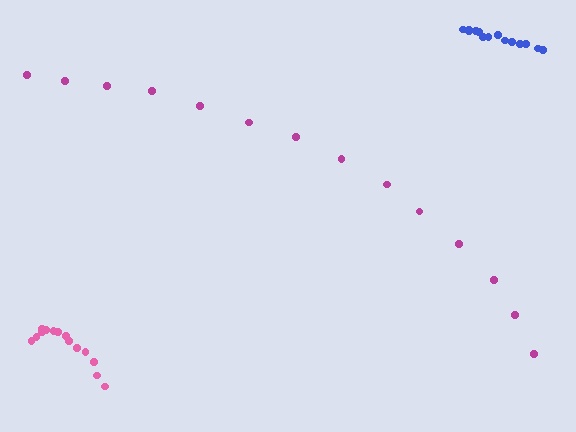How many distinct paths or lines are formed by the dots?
There are 3 distinct paths.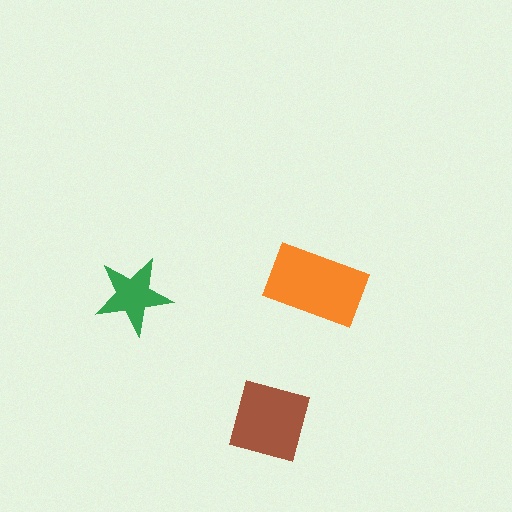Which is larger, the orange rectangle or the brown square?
The orange rectangle.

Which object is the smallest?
The green star.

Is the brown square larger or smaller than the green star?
Larger.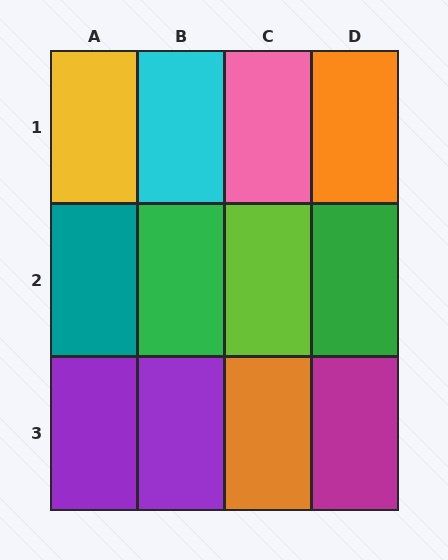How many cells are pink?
1 cell is pink.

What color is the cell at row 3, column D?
Magenta.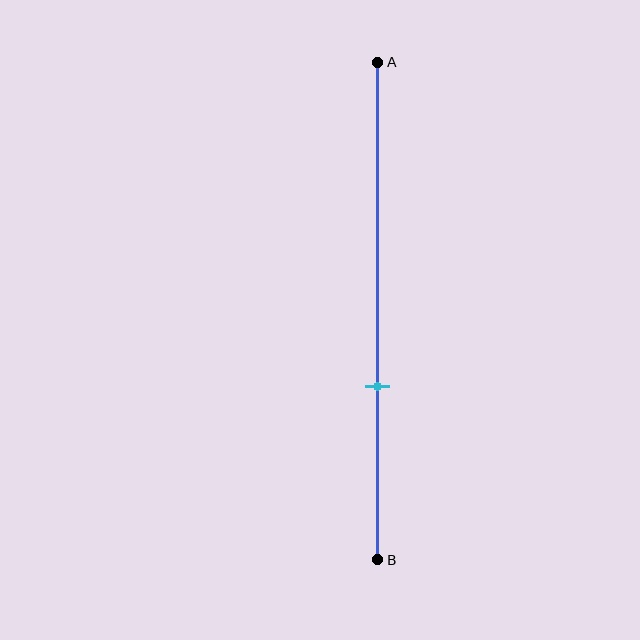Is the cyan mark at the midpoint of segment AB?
No, the mark is at about 65% from A, not at the 50% midpoint.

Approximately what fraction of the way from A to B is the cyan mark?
The cyan mark is approximately 65% of the way from A to B.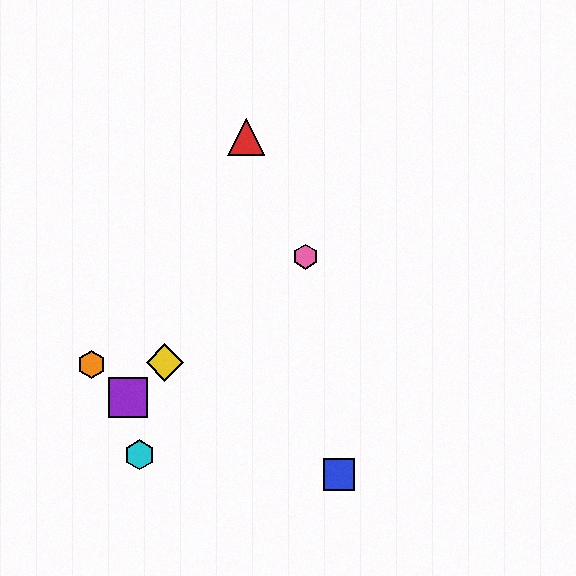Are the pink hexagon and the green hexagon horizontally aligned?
Yes, both are at y≈257.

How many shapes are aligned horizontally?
2 shapes (the green hexagon, the pink hexagon) are aligned horizontally.